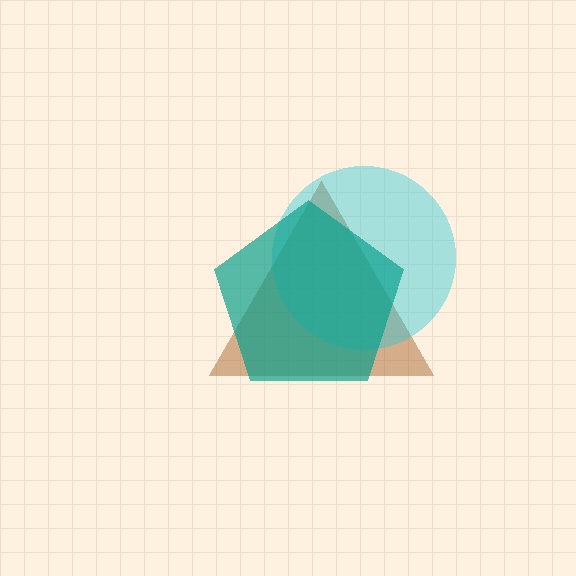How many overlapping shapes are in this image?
There are 3 overlapping shapes in the image.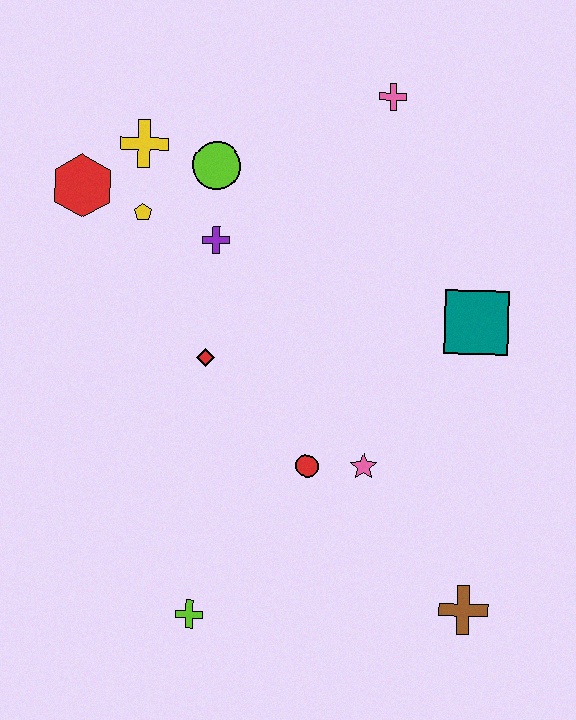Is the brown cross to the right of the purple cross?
Yes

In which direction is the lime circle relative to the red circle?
The lime circle is above the red circle.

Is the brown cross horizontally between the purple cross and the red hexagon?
No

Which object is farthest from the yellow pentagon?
The brown cross is farthest from the yellow pentagon.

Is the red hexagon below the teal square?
No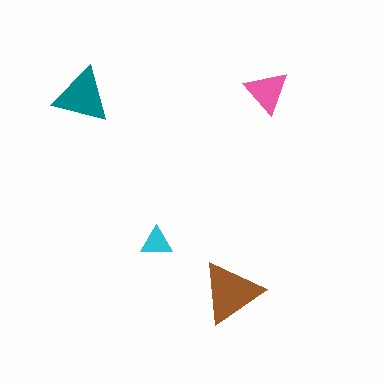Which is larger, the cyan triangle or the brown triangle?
The brown one.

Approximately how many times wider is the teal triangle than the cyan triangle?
About 2 times wider.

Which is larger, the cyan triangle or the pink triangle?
The pink one.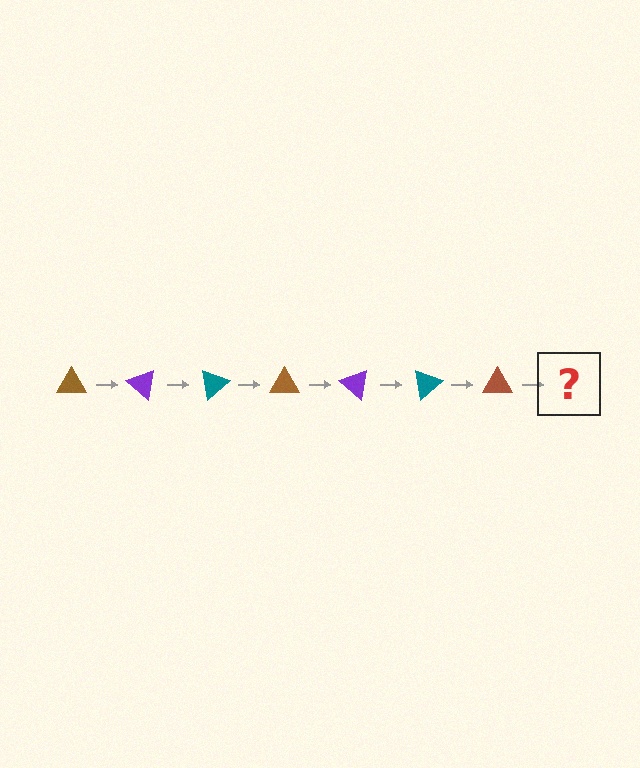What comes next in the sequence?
The next element should be a purple triangle, rotated 280 degrees from the start.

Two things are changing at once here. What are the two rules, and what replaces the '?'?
The two rules are that it rotates 40 degrees each step and the color cycles through brown, purple, and teal. The '?' should be a purple triangle, rotated 280 degrees from the start.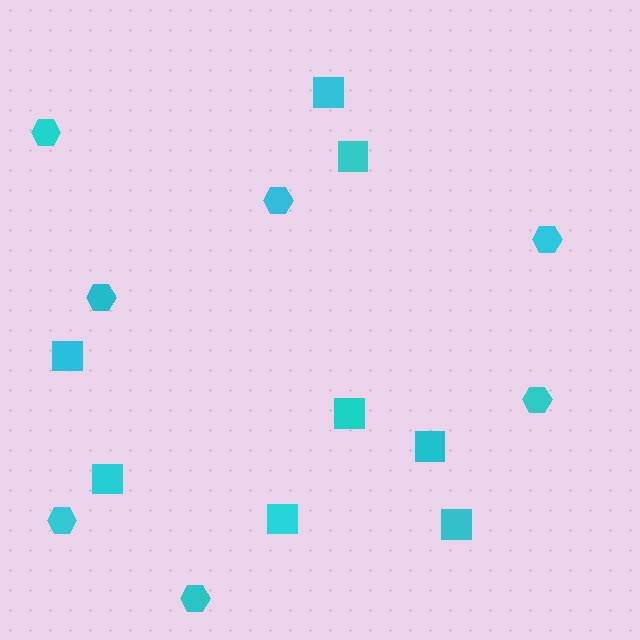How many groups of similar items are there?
There are 2 groups: one group of hexagons (7) and one group of squares (8).